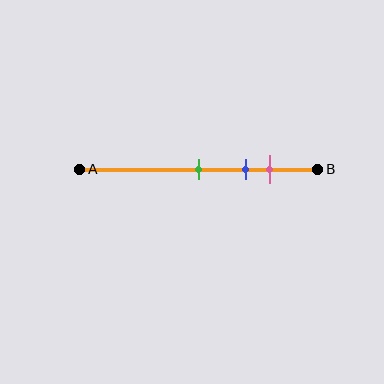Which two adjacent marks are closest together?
The blue and pink marks are the closest adjacent pair.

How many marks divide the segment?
There are 3 marks dividing the segment.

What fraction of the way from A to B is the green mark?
The green mark is approximately 50% (0.5) of the way from A to B.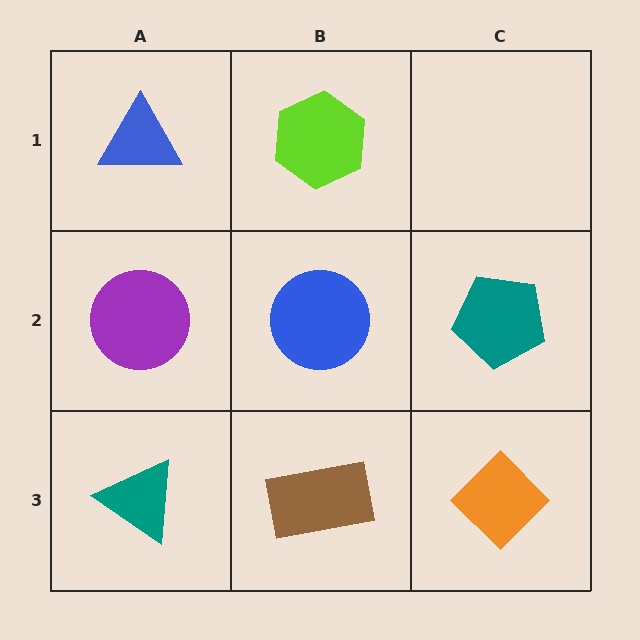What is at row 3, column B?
A brown rectangle.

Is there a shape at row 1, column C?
No, that cell is empty.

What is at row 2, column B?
A blue circle.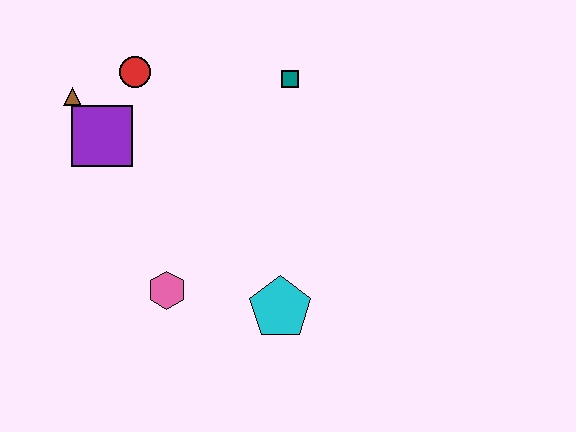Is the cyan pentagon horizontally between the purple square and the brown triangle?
No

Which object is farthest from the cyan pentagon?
The brown triangle is farthest from the cyan pentagon.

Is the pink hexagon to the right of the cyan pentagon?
No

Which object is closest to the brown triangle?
The purple square is closest to the brown triangle.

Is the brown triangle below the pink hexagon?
No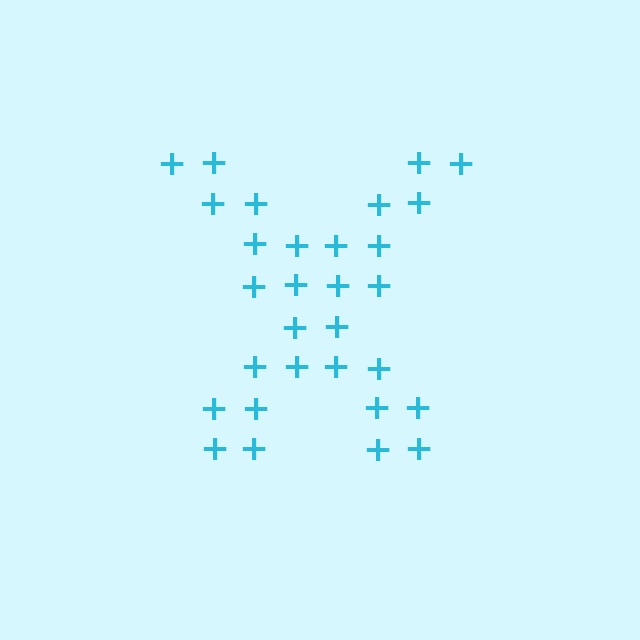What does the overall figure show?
The overall figure shows the letter X.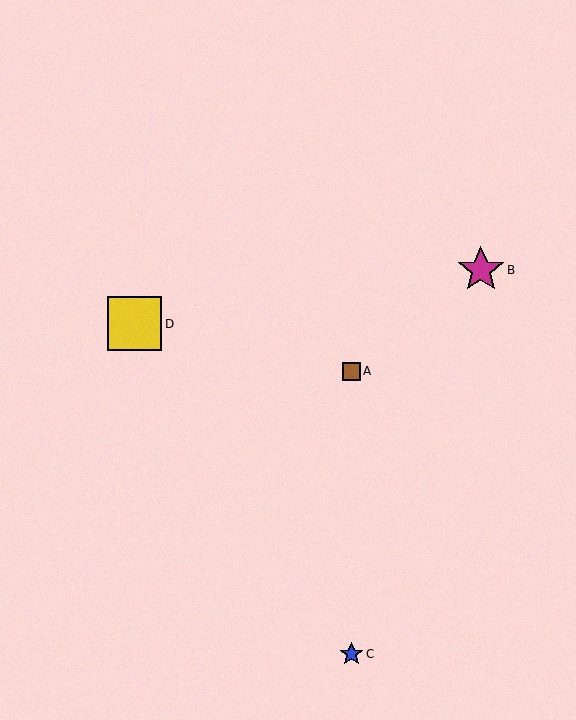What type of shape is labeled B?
Shape B is a magenta star.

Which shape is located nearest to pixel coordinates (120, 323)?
The yellow square (labeled D) at (135, 324) is nearest to that location.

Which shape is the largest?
The yellow square (labeled D) is the largest.